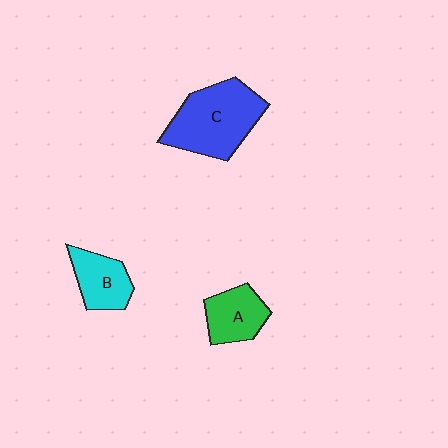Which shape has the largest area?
Shape C (blue).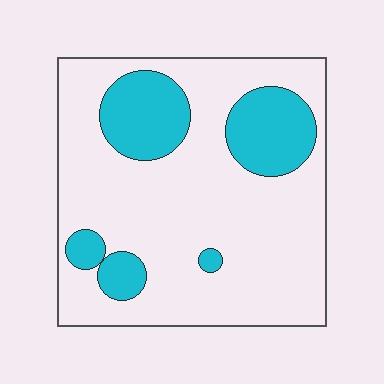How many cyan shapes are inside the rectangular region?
5.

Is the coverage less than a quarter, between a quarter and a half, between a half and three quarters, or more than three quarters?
Less than a quarter.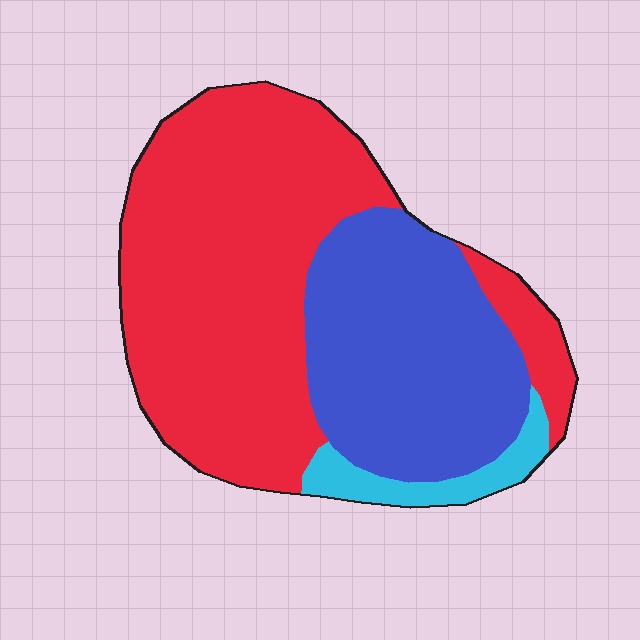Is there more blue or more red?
Red.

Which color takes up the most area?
Red, at roughly 60%.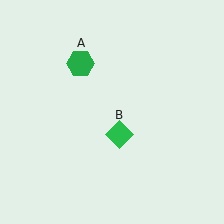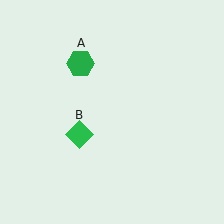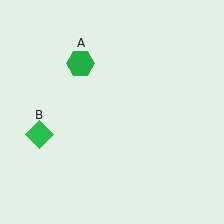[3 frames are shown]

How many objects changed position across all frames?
1 object changed position: green diamond (object B).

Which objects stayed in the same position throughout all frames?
Green hexagon (object A) remained stationary.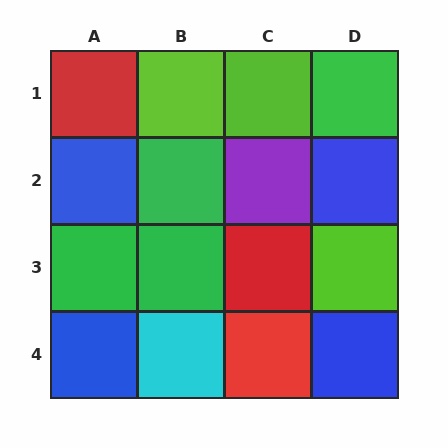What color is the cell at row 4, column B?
Cyan.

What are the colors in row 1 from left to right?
Red, lime, lime, green.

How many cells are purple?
1 cell is purple.